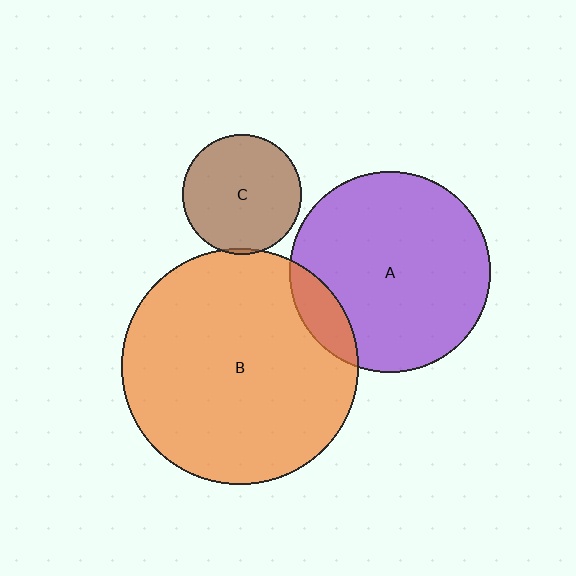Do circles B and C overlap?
Yes.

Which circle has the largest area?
Circle B (orange).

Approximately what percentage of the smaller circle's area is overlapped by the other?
Approximately 5%.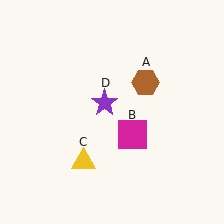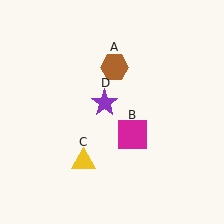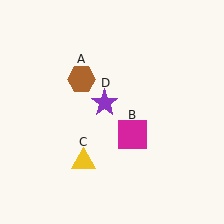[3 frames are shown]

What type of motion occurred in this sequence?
The brown hexagon (object A) rotated counterclockwise around the center of the scene.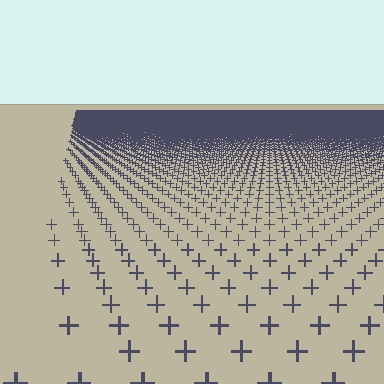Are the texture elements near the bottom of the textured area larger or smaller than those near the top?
Larger. Near the bottom, elements are closer to the viewer and appear at a bigger on-screen size.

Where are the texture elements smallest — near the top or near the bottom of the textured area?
Near the top.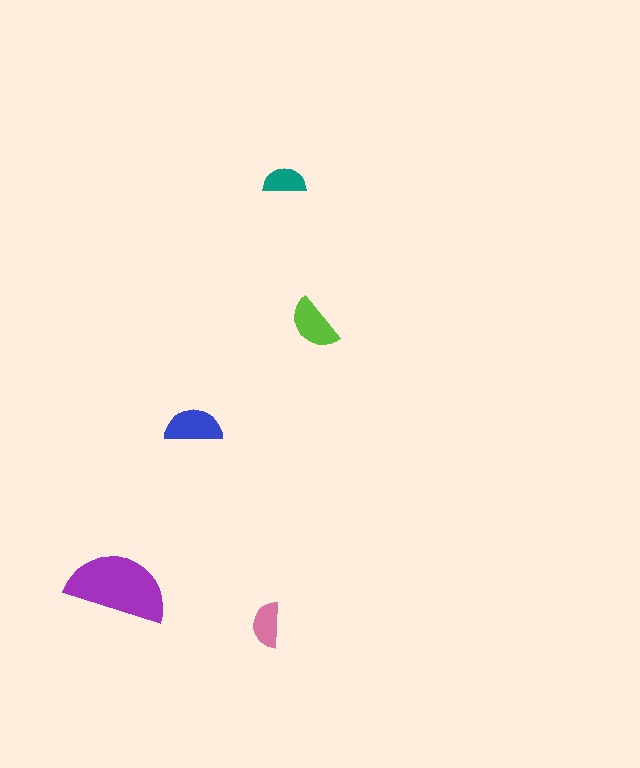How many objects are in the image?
There are 5 objects in the image.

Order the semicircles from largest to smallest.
the purple one, the blue one, the lime one, the pink one, the teal one.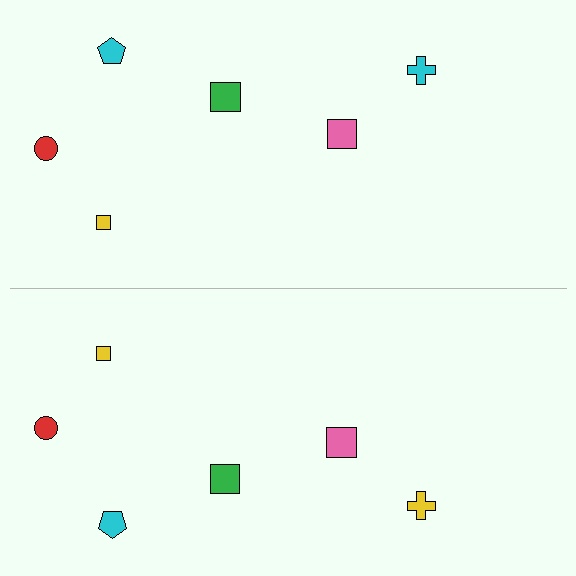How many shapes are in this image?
There are 12 shapes in this image.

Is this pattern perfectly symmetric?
No, the pattern is not perfectly symmetric. The yellow cross on the bottom side breaks the symmetry — its mirror counterpart is cyan.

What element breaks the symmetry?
The yellow cross on the bottom side breaks the symmetry — its mirror counterpart is cyan.